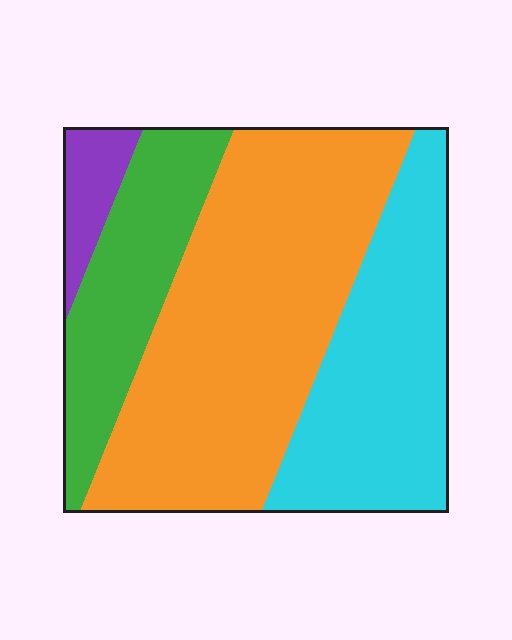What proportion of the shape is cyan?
Cyan covers roughly 30% of the shape.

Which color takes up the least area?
Purple, at roughly 5%.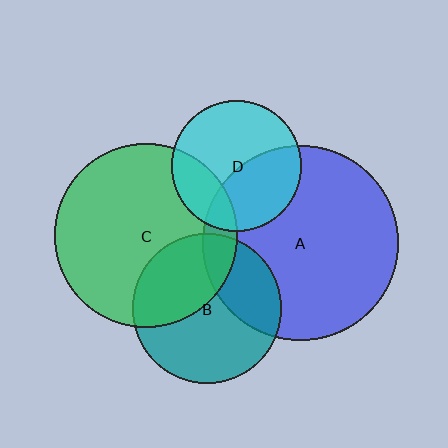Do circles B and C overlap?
Yes.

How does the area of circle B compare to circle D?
Approximately 1.3 times.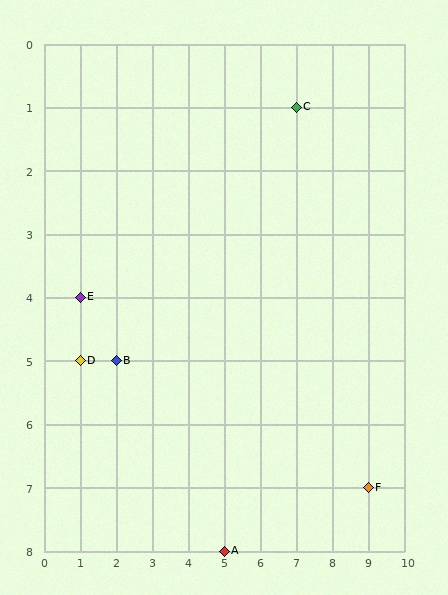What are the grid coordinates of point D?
Point D is at grid coordinates (1, 5).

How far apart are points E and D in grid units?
Points E and D are 1 row apart.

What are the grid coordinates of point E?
Point E is at grid coordinates (1, 4).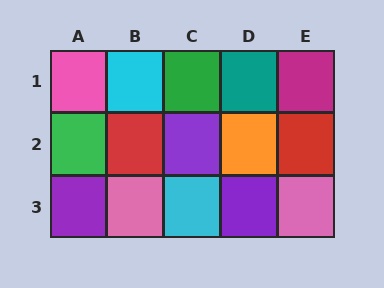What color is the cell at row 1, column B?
Cyan.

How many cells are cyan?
2 cells are cyan.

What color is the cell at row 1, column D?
Teal.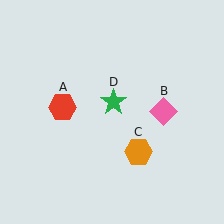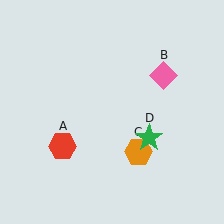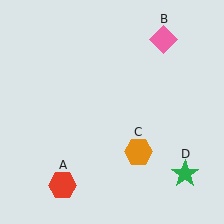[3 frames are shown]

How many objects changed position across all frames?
3 objects changed position: red hexagon (object A), pink diamond (object B), green star (object D).